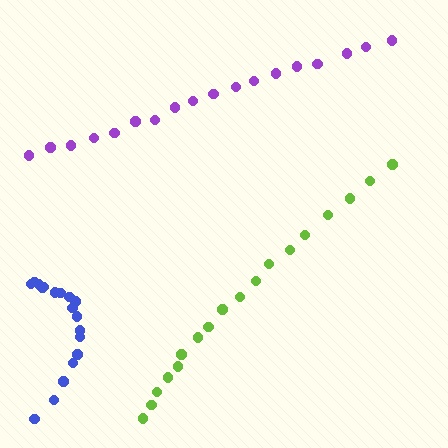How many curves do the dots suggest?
There are 3 distinct paths.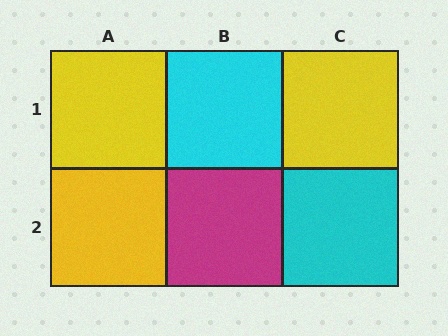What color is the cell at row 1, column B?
Cyan.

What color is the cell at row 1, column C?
Yellow.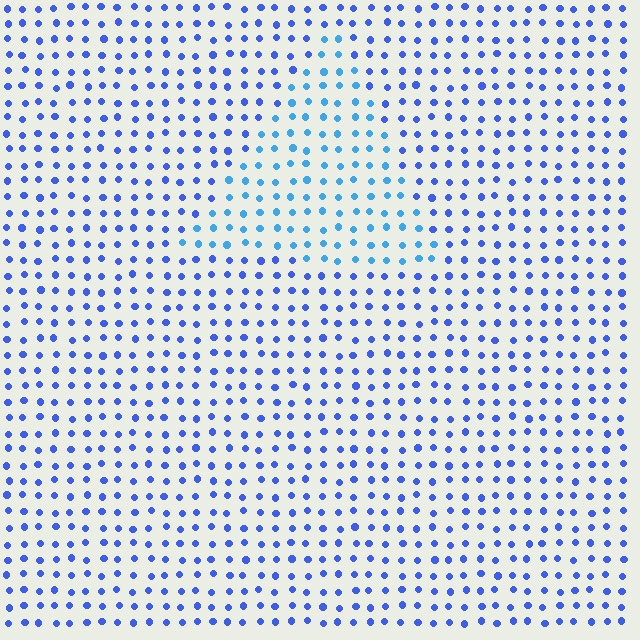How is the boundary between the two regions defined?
The boundary is defined purely by a slight shift in hue (about 27 degrees). Spacing, size, and orientation are identical on both sides.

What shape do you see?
I see a triangle.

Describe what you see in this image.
The image is filled with small blue elements in a uniform arrangement. A triangle-shaped region is visible where the elements are tinted to a slightly different hue, forming a subtle color boundary.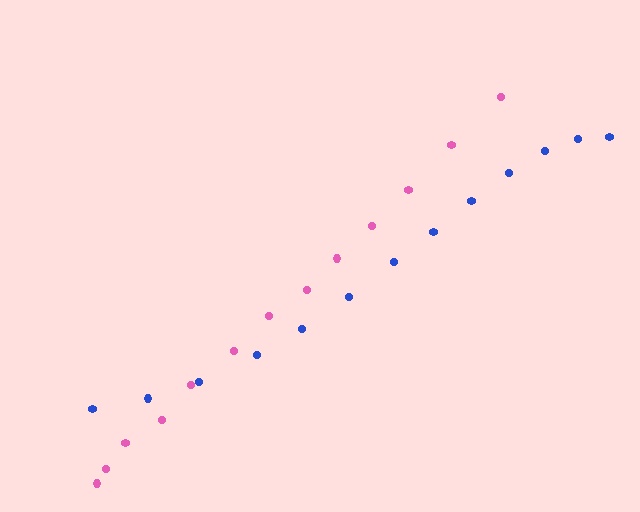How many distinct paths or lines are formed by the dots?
There are 2 distinct paths.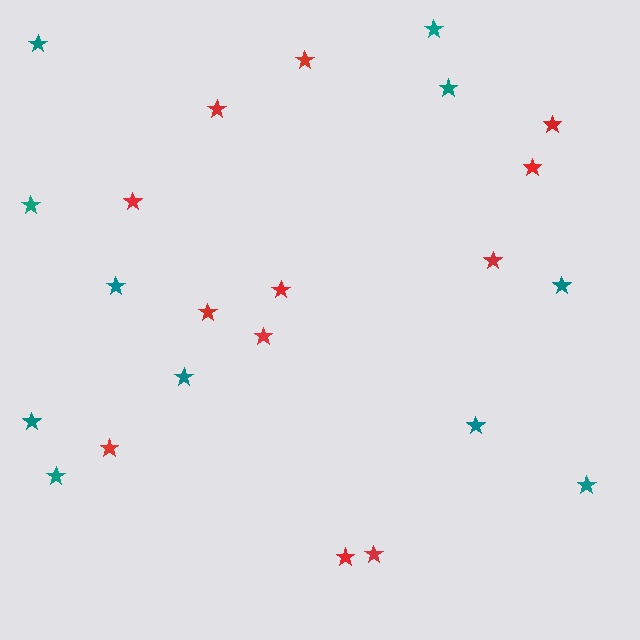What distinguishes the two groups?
There are 2 groups: one group of red stars (12) and one group of teal stars (11).